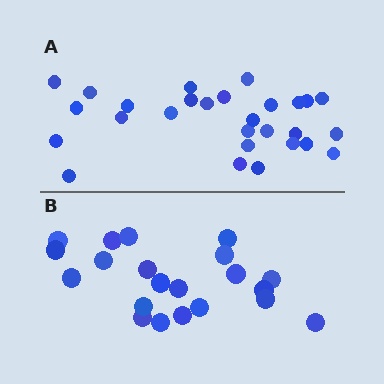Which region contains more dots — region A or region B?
Region A (the top region) has more dots.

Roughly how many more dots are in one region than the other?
Region A has roughly 8 or so more dots than region B.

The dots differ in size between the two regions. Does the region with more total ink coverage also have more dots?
No. Region B has more total ink coverage because its dots are larger, but region A actually contains more individual dots. Total area can be misleading — the number of items is what matters here.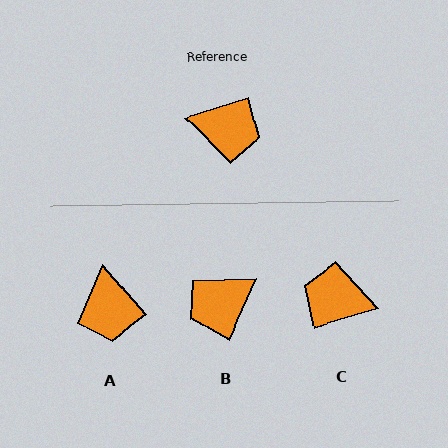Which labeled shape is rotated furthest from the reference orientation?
C, about 178 degrees away.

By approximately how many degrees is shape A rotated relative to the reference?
Approximately 68 degrees clockwise.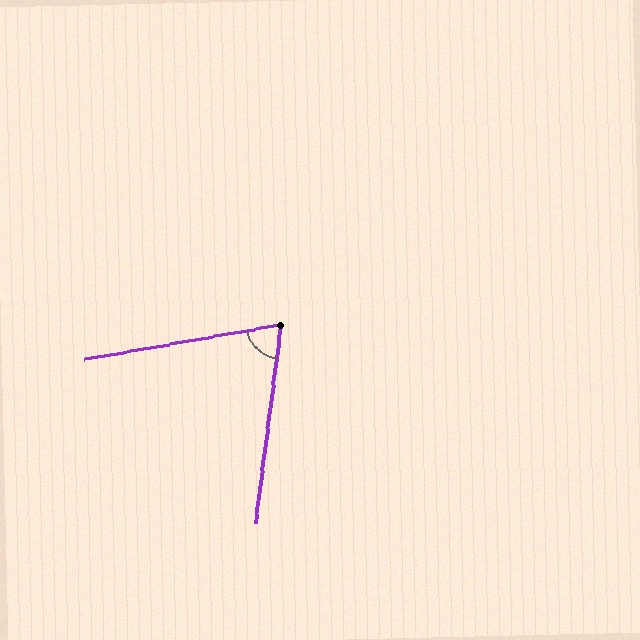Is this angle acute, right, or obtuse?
It is acute.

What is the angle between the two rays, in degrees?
Approximately 72 degrees.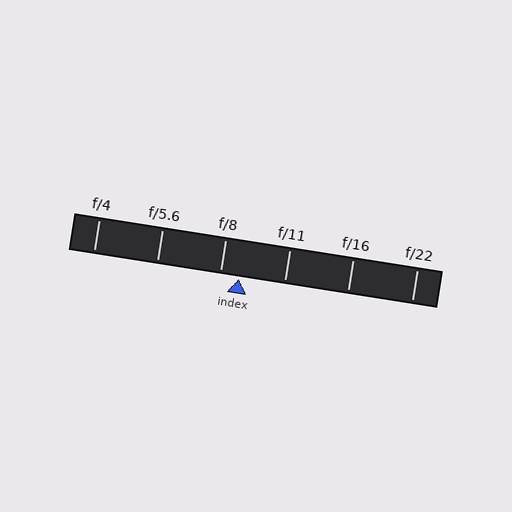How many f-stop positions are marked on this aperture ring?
There are 6 f-stop positions marked.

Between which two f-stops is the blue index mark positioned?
The index mark is between f/8 and f/11.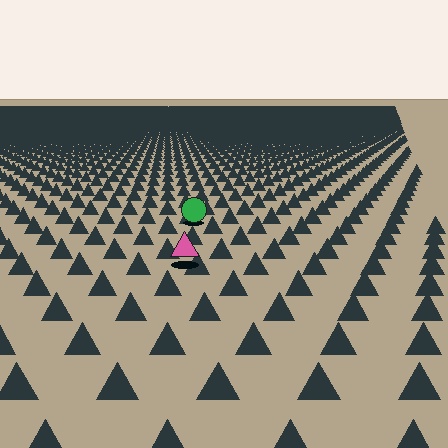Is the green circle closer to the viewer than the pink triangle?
No. The pink triangle is closer — you can tell from the texture gradient: the ground texture is coarser near it.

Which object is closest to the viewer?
The pink triangle is closest. The texture marks near it are larger and more spread out.